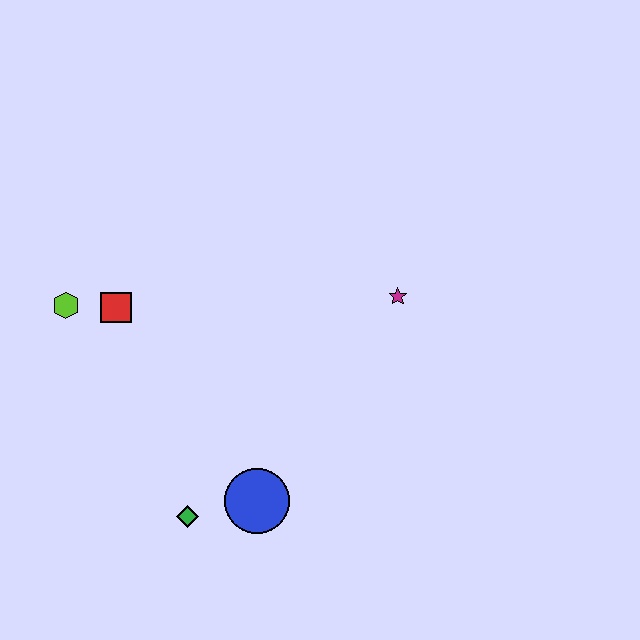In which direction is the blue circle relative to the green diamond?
The blue circle is to the right of the green diamond.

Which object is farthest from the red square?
The magenta star is farthest from the red square.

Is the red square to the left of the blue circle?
Yes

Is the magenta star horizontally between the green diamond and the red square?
No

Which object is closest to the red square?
The lime hexagon is closest to the red square.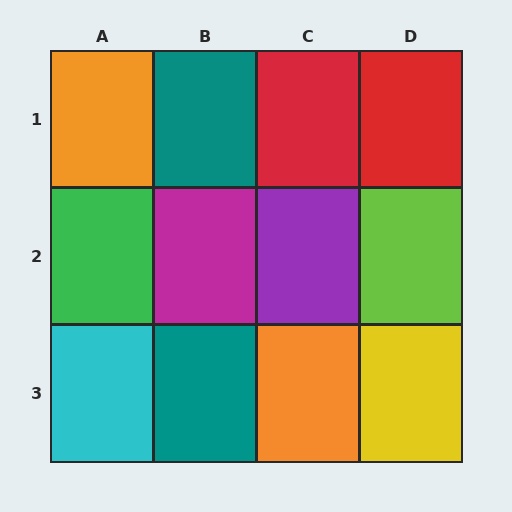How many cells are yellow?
1 cell is yellow.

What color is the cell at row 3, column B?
Teal.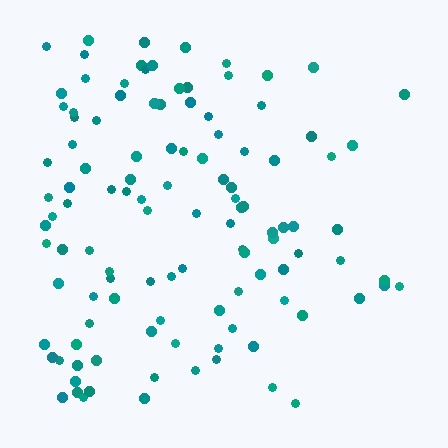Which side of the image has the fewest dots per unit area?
The right.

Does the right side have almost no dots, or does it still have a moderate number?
Still a moderate number, just noticeably fewer than the left.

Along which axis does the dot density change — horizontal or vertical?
Horizontal.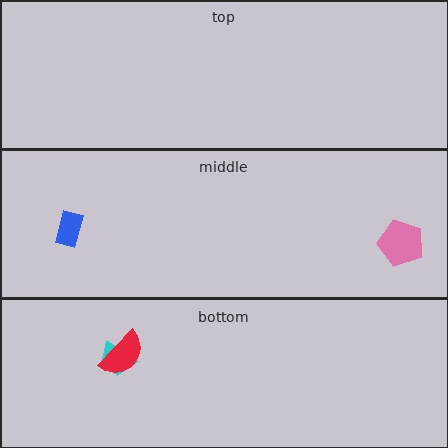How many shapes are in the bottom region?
2.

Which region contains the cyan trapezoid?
The bottom region.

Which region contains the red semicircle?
The bottom region.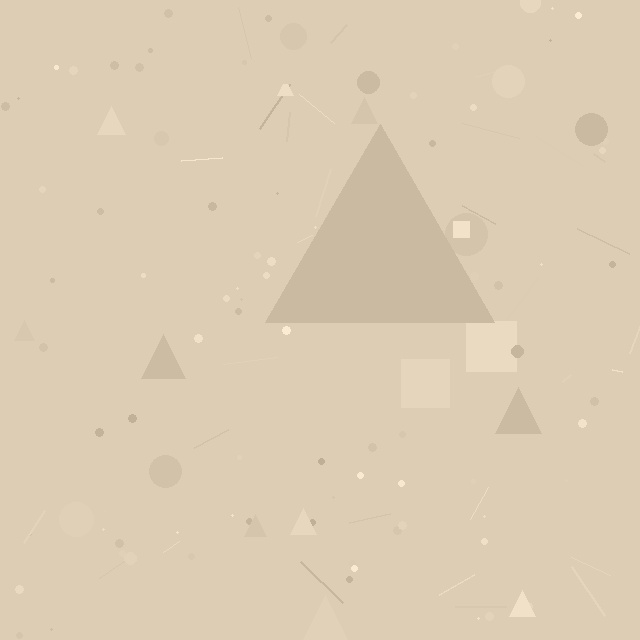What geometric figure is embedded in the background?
A triangle is embedded in the background.